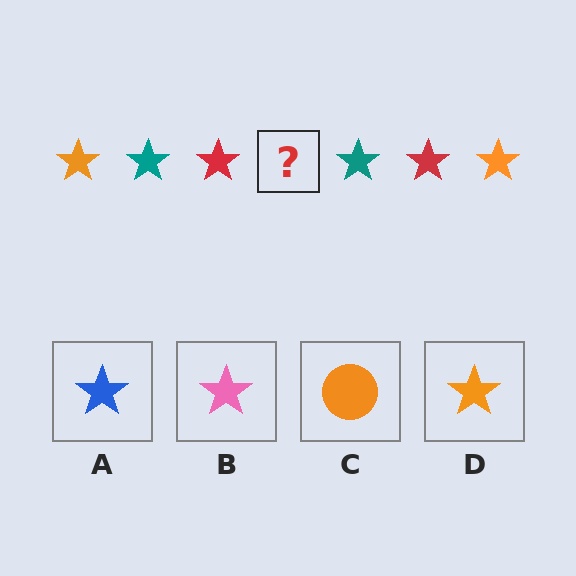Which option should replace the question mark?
Option D.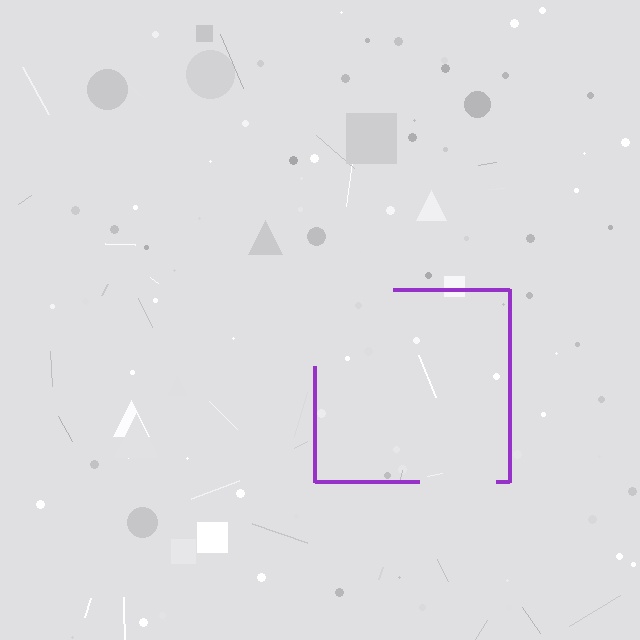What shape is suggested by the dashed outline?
The dashed outline suggests a square.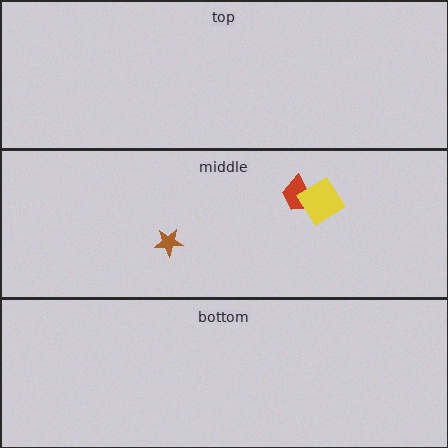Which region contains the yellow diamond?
The middle region.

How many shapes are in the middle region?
3.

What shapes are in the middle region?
The brown star, the red trapezoid, the yellow diamond.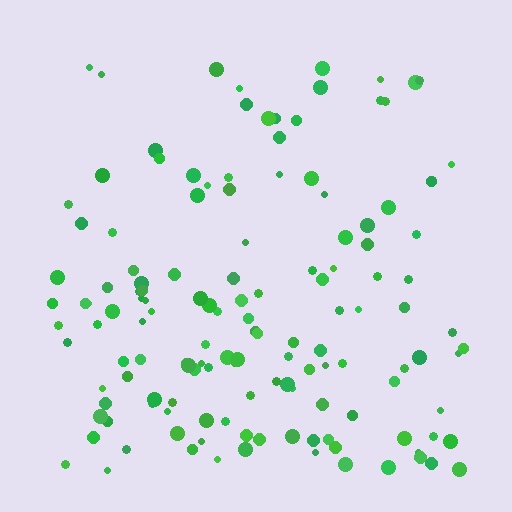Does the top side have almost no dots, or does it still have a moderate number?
Still a moderate number, just noticeably fewer than the bottom.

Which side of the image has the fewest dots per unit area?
The top.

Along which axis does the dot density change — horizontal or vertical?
Vertical.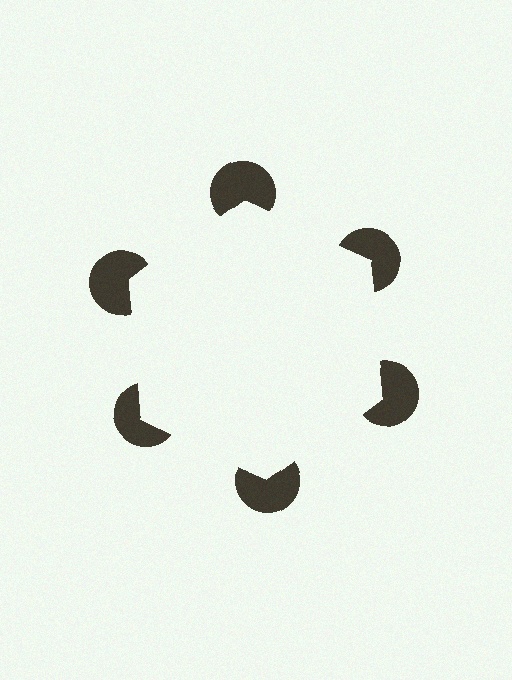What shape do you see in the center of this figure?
An illusory hexagon — its edges are inferred from the aligned wedge cuts in the pac-man discs, not physically drawn.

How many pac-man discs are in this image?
There are 6 — one at each vertex of the illusory hexagon.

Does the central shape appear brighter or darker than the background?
It typically appears slightly brighter than the background, even though no actual brightness change is drawn.